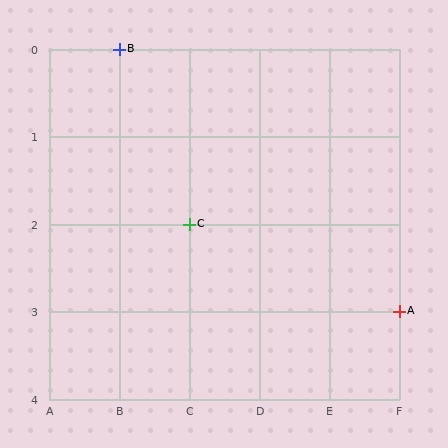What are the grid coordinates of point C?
Point C is at grid coordinates (C, 2).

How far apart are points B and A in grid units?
Points B and A are 4 columns and 3 rows apart (about 5.0 grid units diagonally).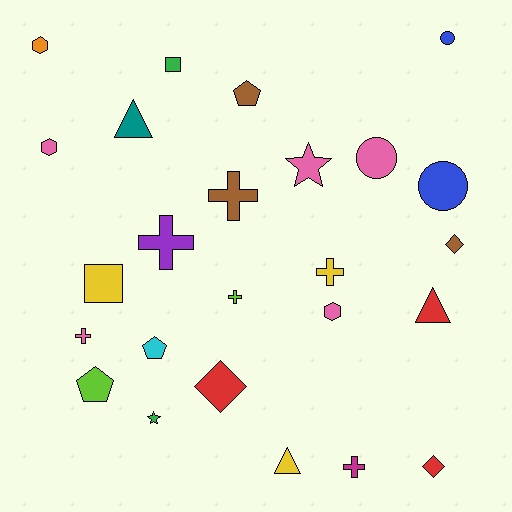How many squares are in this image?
There are 2 squares.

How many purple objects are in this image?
There is 1 purple object.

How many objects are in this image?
There are 25 objects.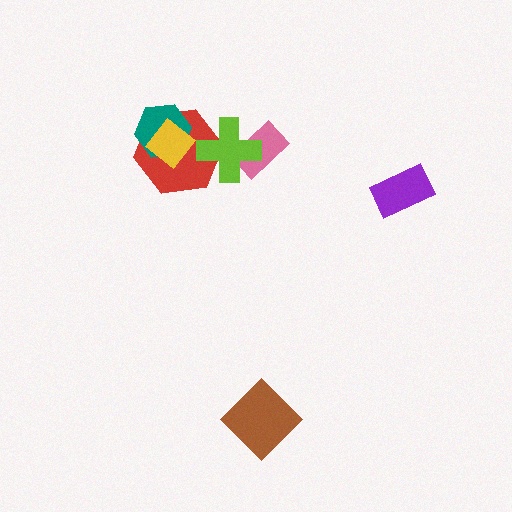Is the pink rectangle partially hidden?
Yes, it is partially covered by another shape.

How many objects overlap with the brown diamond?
0 objects overlap with the brown diamond.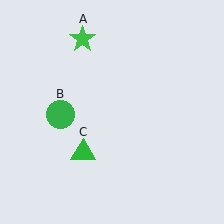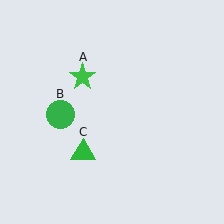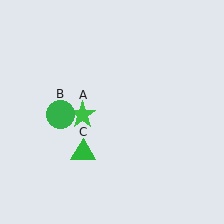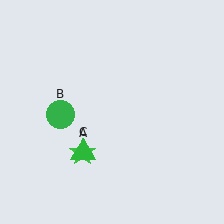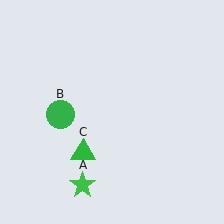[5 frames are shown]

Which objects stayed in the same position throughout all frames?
Green circle (object B) and green triangle (object C) remained stationary.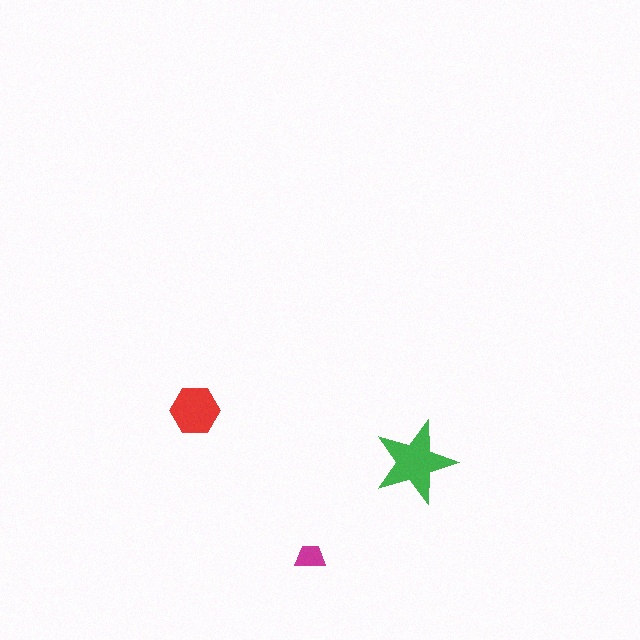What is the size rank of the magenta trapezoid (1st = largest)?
3rd.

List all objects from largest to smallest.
The green star, the red hexagon, the magenta trapezoid.